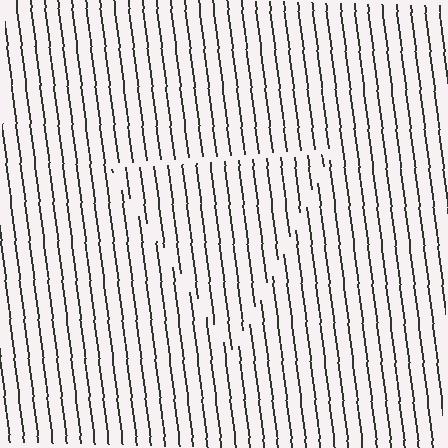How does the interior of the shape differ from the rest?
The interior of the shape contains the same grating, shifted by half a period — the contour is defined by the phase discontinuity where line-ends from the inner and outer gratings abut.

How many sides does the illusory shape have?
3 sides — the line-ends trace a triangle.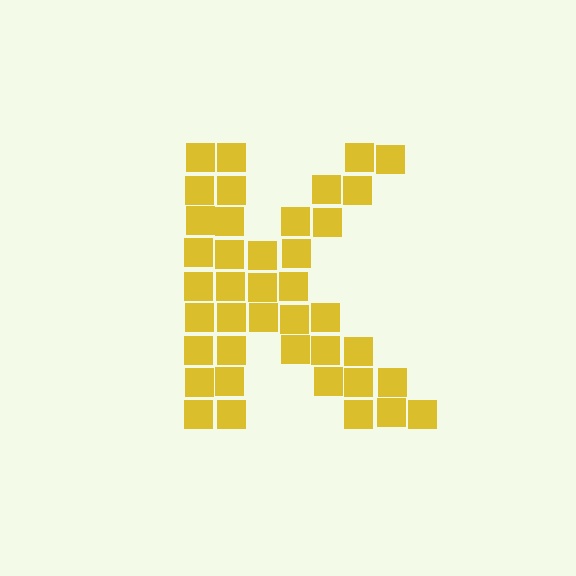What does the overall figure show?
The overall figure shows the letter K.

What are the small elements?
The small elements are squares.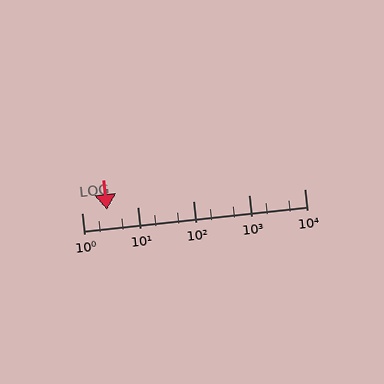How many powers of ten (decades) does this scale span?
The scale spans 4 decades, from 1 to 10000.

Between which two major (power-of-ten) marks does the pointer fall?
The pointer is between 1 and 10.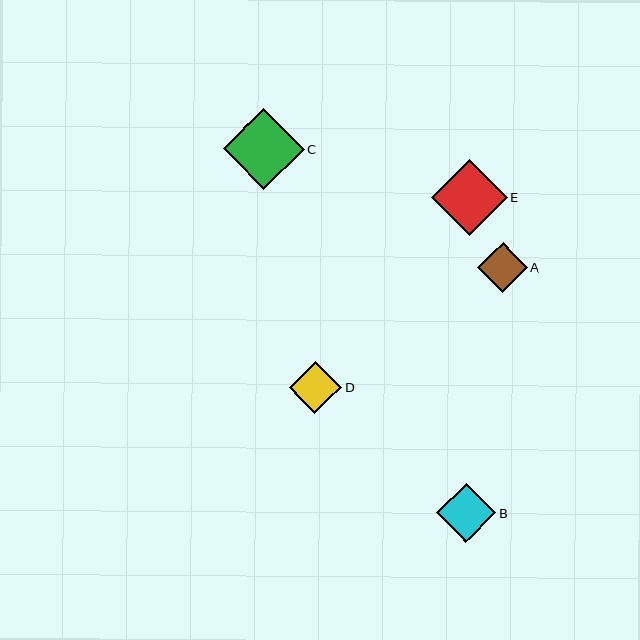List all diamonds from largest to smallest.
From largest to smallest: C, E, B, D, A.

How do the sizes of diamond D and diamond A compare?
Diamond D and diamond A are approximately the same size.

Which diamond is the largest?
Diamond C is the largest with a size of approximately 81 pixels.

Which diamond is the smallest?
Diamond A is the smallest with a size of approximately 50 pixels.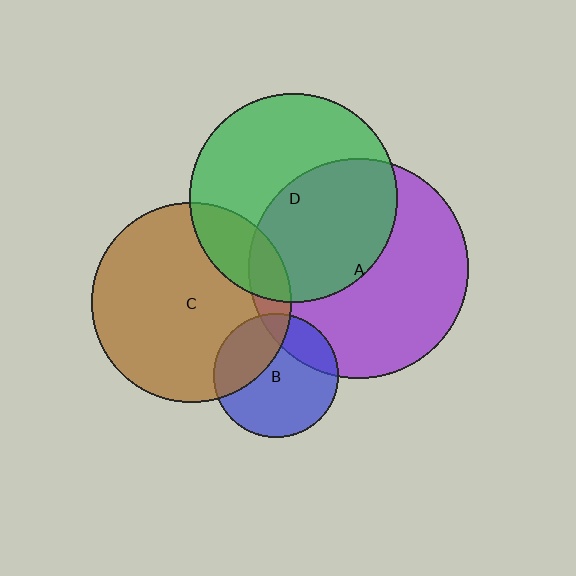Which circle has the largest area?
Circle A (purple).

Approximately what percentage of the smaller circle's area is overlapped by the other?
Approximately 20%.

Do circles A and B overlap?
Yes.